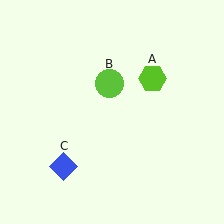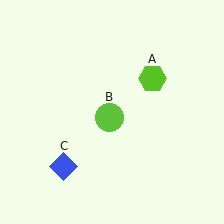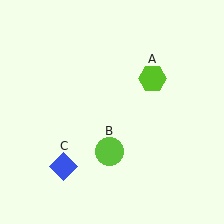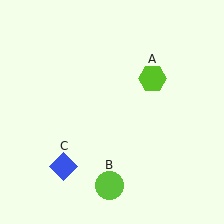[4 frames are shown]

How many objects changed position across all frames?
1 object changed position: lime circle (object B).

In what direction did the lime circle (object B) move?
The lime circle (object B) moved down.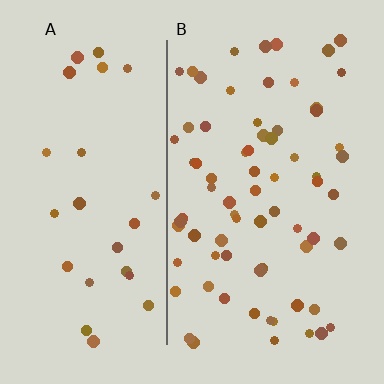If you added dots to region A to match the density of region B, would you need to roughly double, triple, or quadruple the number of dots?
Approximately triple.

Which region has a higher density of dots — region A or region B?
B (the right).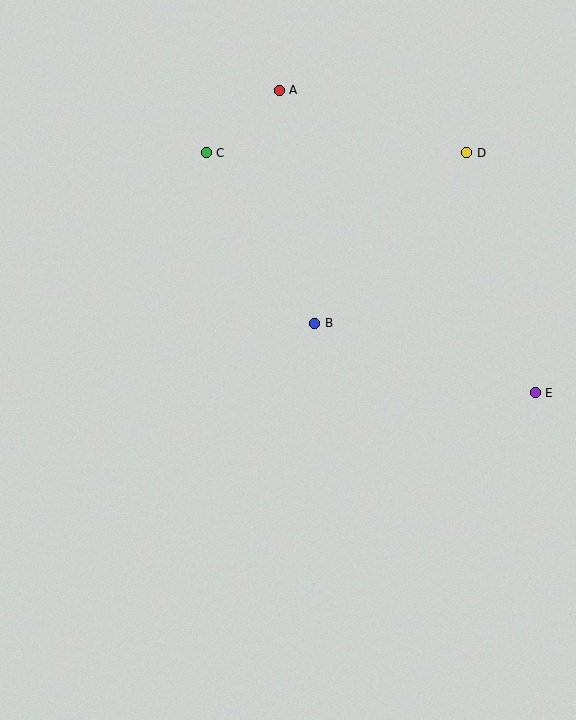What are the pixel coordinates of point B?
Point B is at (315, 323).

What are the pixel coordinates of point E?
Point E is at (535, 393).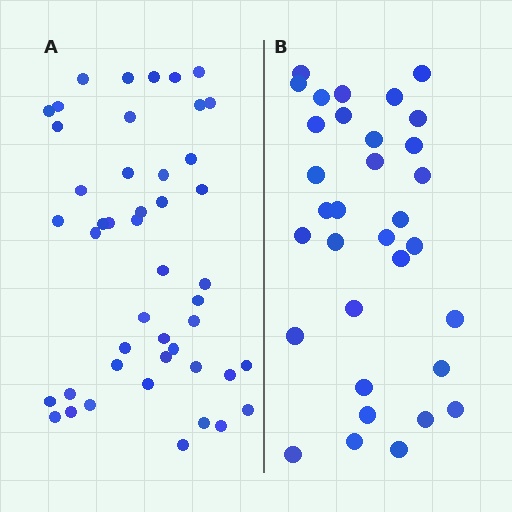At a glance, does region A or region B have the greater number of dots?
Region A (the left region) has more dots.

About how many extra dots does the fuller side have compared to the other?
Region A has approximately 15 more dots than region B.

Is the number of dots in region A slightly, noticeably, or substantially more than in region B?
Region A has noticeably more, but not dramatically so. The ratio is roughly 1.4 to 1.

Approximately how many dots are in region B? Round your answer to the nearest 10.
About 30 dots. (The exact count is 33, which rounds to 30.)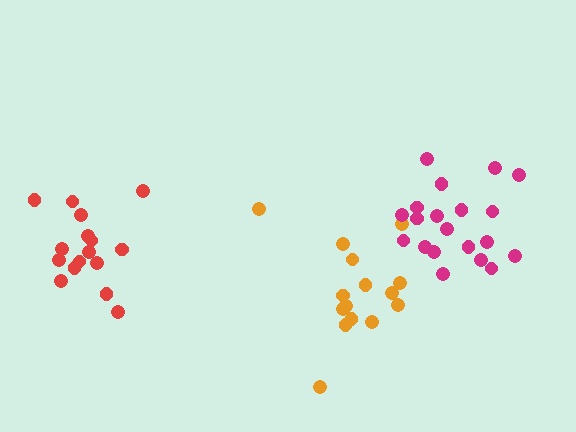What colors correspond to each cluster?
The clusters are colored: orange, magenta, red.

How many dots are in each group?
Group 1: 15 dots, Group 2: 20 dots, Group 3: 16 dots (51 total).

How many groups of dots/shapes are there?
There are 3 groups.